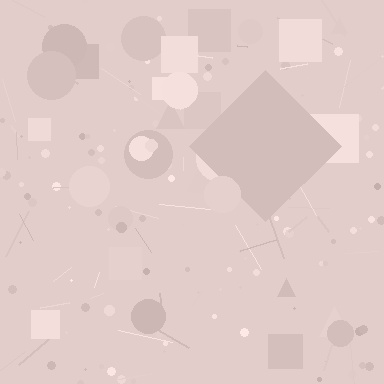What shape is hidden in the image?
A diamond is hidden in the image.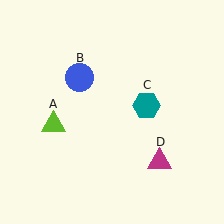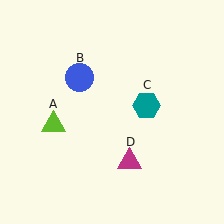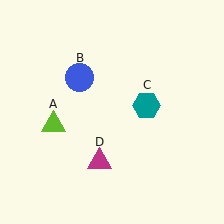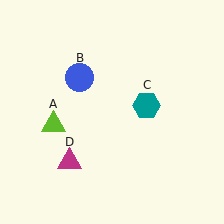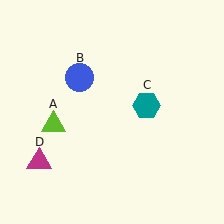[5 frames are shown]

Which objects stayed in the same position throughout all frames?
Lime triangle (object A) and blue circle (object B) and teal hexagon (object C) remained stationary.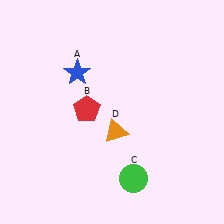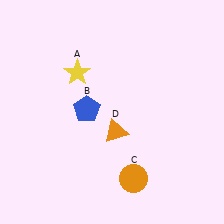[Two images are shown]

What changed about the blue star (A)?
In Image 1, A is blue. In Image 2, it changed to yellow.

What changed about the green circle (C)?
In Image 1, C is green. In Image 2, it changed to orange.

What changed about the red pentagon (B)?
In Image 1, B is red. In Image 2, it changed to blue.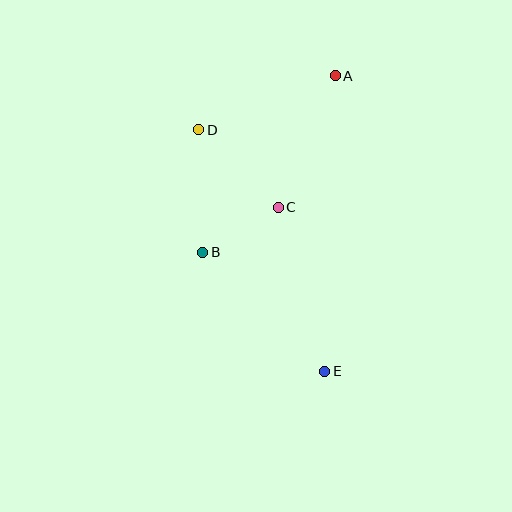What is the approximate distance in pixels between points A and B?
The distance between A and B is approximately 221 pixels.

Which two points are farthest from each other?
Points A and E are farthest from each other.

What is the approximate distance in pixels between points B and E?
The distance between B and E is approximately 171 pixels.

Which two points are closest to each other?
Points B and C are closest to each other.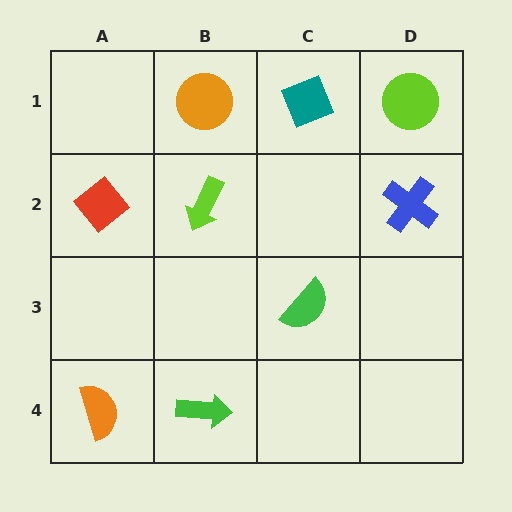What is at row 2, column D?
A blue cross.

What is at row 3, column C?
A green semicircle.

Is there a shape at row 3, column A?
No, that cell is empty.